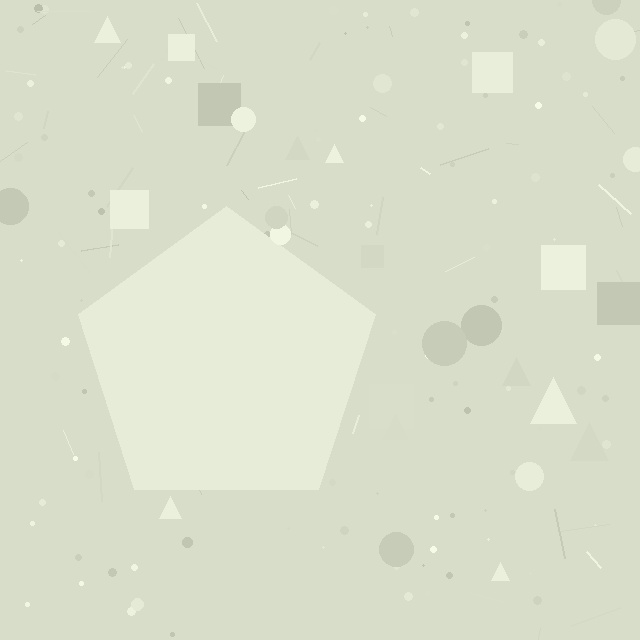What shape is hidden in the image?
A pentagon is hidden in the image.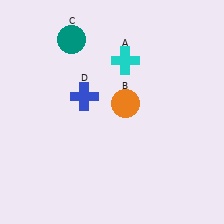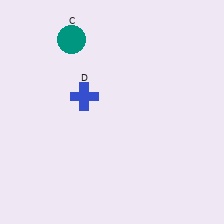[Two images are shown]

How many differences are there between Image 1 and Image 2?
There are 2 differences between the two images.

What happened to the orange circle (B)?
The orange circle (B) was removed in Image 2. It was in the top-right area of Image 1.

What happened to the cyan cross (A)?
The cyan cross (A) was removed in Image 2. It was in the top-right area of Image 1.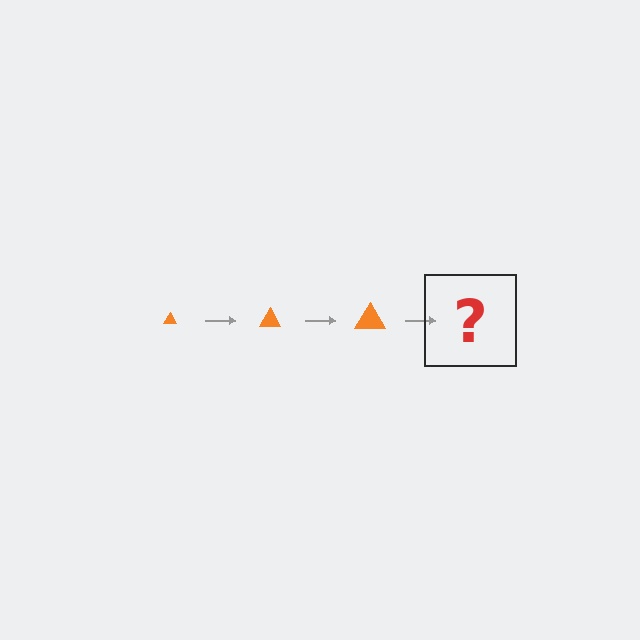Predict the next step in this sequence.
The next step is an orange triangle, larger than the previous one.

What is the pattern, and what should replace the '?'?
The pattern is that the triangle gets progressively larger each step. The '?' should be an orange triangle, larger than the previous one.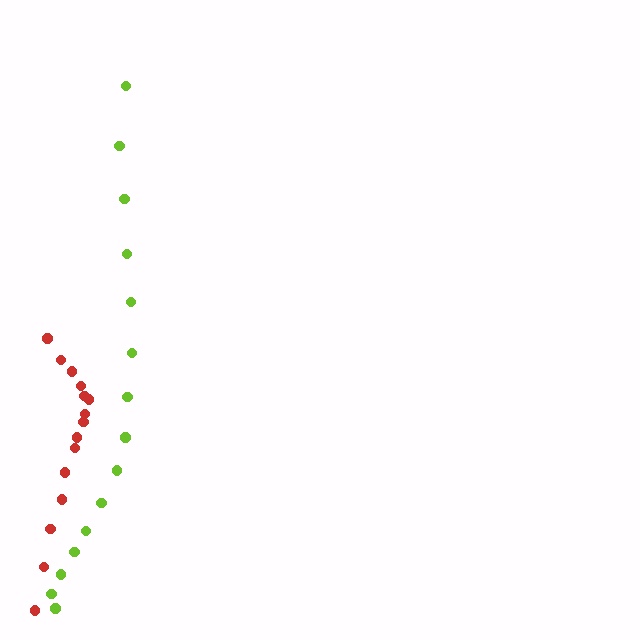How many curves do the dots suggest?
There are 2 distinct paths.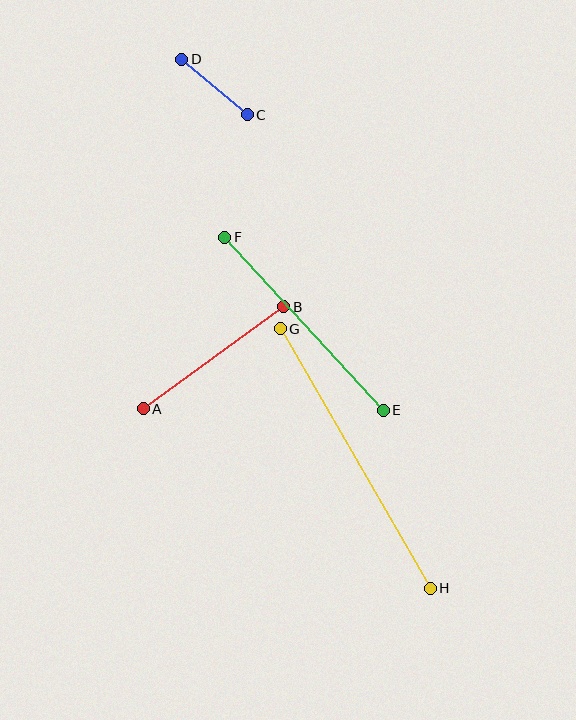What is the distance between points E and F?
The distance is approximately 235 pixels.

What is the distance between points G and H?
The distance is approximately 299 pixels.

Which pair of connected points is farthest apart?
Points G and H are farthest apart.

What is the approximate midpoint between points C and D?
The midpoint is at approximately (215, 87) pixels.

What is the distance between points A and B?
The distance is approximately 173 pixels.